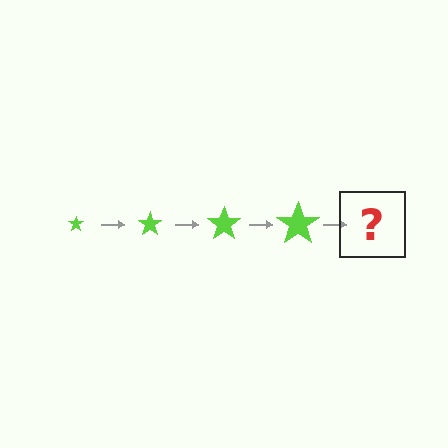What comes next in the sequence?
The next element should be a lime star, larger than the previous one.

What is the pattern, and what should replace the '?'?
The pattern is that the star gets progressively larger each step. The '?' should be a lime star, larger than the previous one.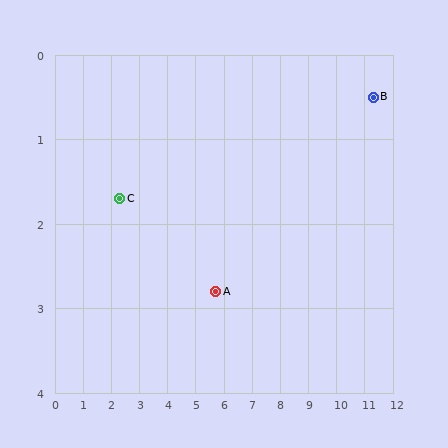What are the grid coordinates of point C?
Point C is at approximately (2.3, 1.7).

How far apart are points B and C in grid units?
Points B and C are about 9.1 grid units apart.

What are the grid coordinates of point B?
Point B is at approximately (11.3, 0.5).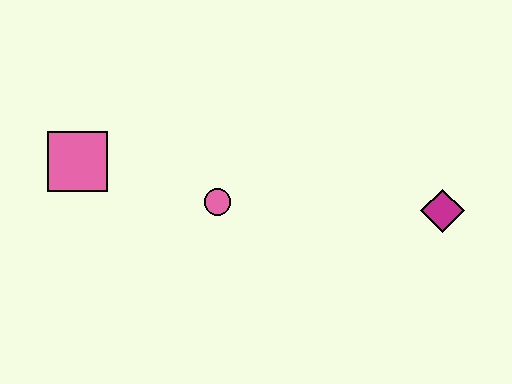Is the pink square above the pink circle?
Yes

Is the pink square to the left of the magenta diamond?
Yes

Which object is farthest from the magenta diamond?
The pink square is farthest from the magenta diamond.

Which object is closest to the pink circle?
The pink square is closest to the pink circle.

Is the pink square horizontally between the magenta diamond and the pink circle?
No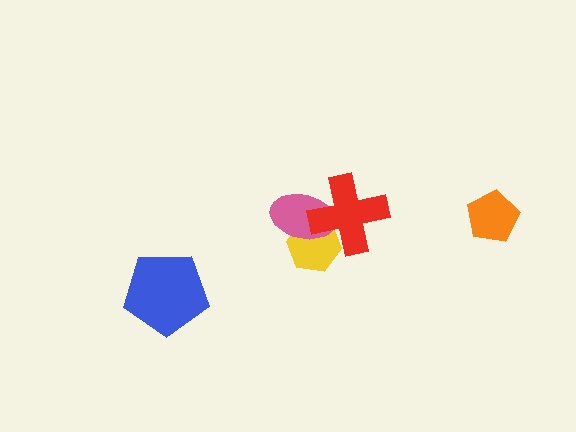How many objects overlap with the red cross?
2 objects overlap with the red cross.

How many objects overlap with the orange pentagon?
0 objects overlap with the orange pentagon.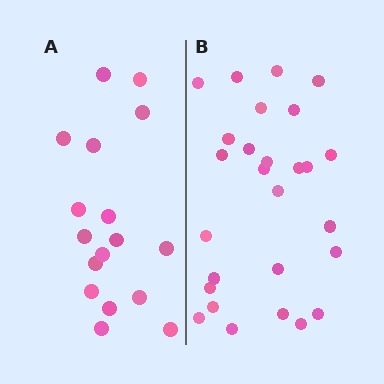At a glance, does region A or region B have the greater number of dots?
Region B (the right region) has more dots.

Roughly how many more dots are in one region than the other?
Region B has roughly 10 or so more dots than region A.